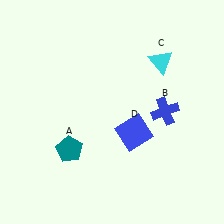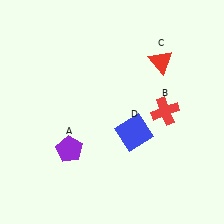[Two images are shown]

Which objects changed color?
A changed from teal to purple. B changed from blue to red. C changed from cyan to red.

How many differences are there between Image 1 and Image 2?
There are 3 differences between the two images.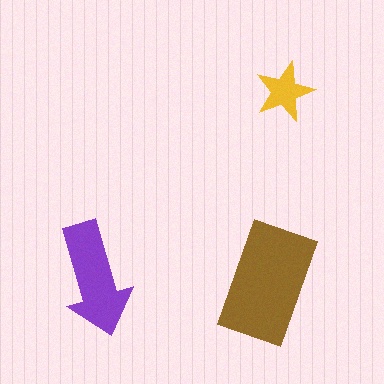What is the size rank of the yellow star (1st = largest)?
3rd.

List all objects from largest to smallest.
The brown rectangle, the purple arrow, the yellow star.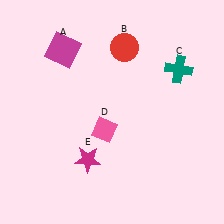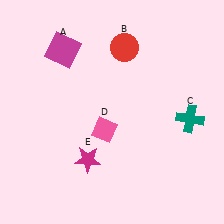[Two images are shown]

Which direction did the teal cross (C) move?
The teal cross (C) moved down.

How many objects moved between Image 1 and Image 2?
1 object moved between the two images.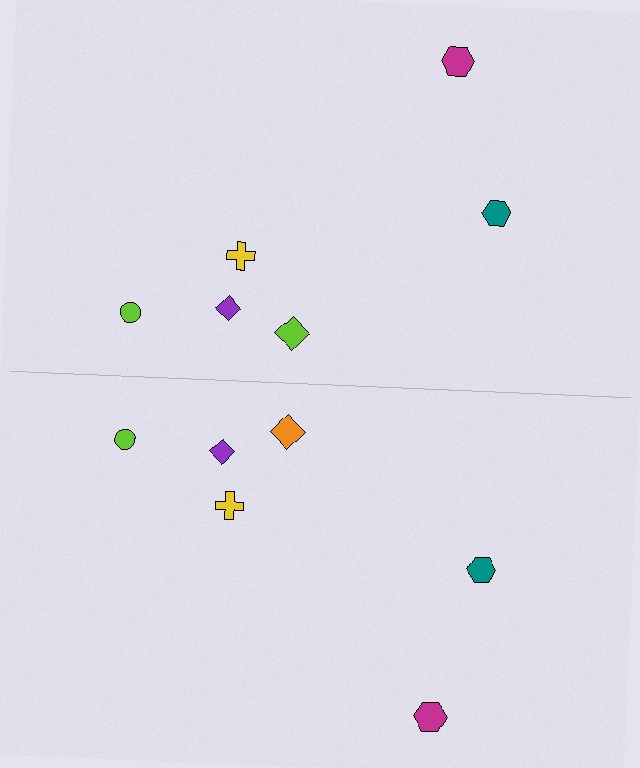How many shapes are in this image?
There are 12 shapes in this image.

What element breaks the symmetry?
The orange diamond on the bottom side breaks the symmetry — its mirror counterpart is lime.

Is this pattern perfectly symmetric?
No, the pattern is not perfectly symmetric. The orange diamond on the bottom side breaks the symmetry — its mirror counterpart is lime.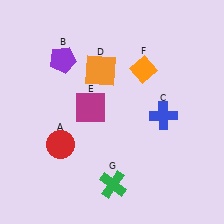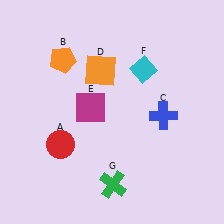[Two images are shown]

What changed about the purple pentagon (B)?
In Image 1, B is purple. In Image 2, it changed to orange.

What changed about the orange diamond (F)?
In Image 1, F is orange. In Image 2, it changed to cyan.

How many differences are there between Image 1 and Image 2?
There are 2 differences between the two images.